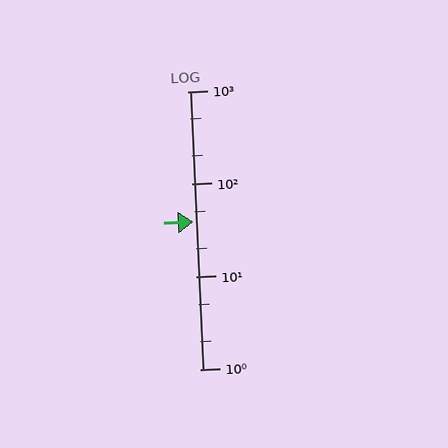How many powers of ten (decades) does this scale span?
The scale spans 3 decades, from 1 to 1000.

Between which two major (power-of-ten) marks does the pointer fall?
The pointer is between 10 and 100.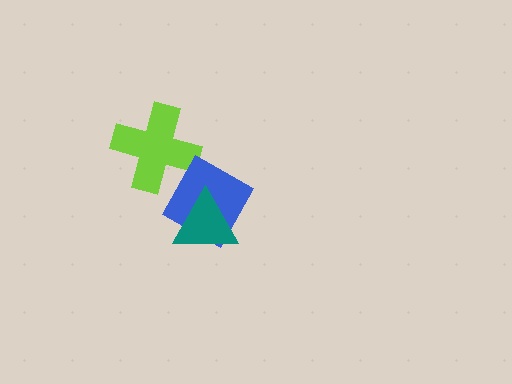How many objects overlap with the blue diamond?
2 objects overlap with the blue diamond.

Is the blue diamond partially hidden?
Yes, it is partially covered by another shape.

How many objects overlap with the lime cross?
1 object overlaps with the lime cross.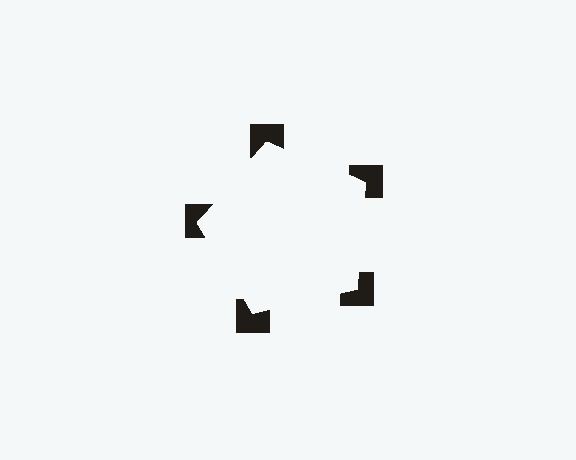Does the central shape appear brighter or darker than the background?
It typically appears slightly brighter than the background, even though no actual brightness change is drawn.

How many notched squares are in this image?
There are 5 — one at each vertex of the illusory pentagon.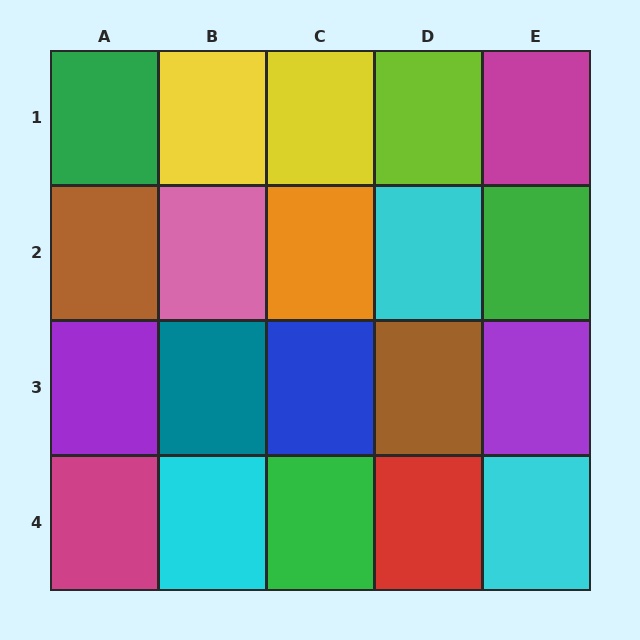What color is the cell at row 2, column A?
Brown.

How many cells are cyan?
3 cells are cyan.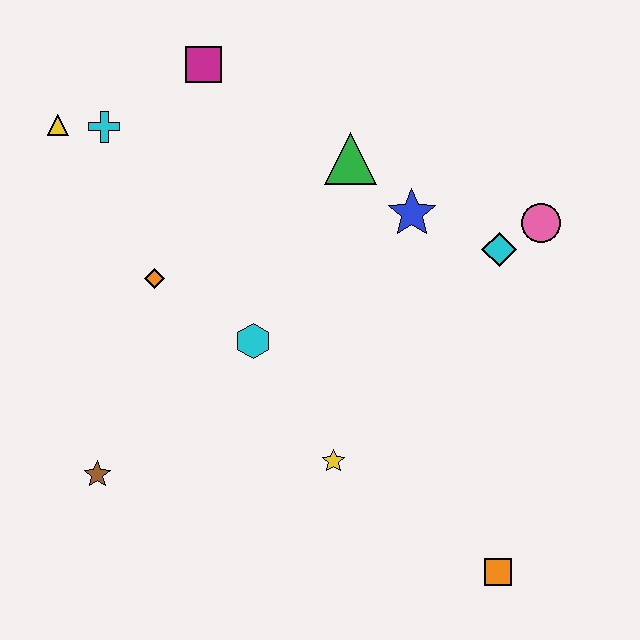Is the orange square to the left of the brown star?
No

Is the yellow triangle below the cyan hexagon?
No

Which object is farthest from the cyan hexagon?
The orange square is farthest from the cyan hexagon.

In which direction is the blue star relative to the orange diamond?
The blue star is to the right of the orange diamond.